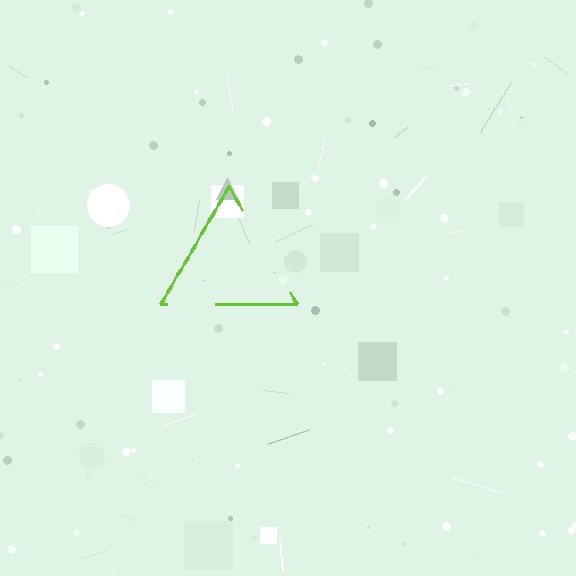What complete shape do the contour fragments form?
The contour fragments form a triangle.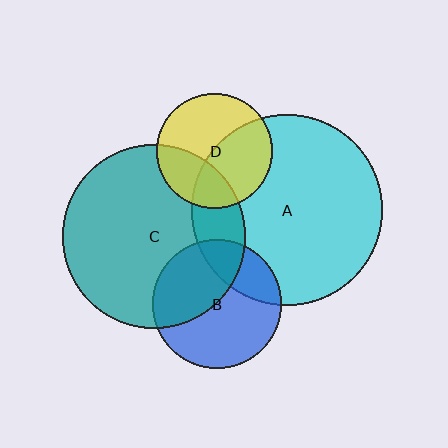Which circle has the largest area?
Circle A (cyan).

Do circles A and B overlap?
Yes.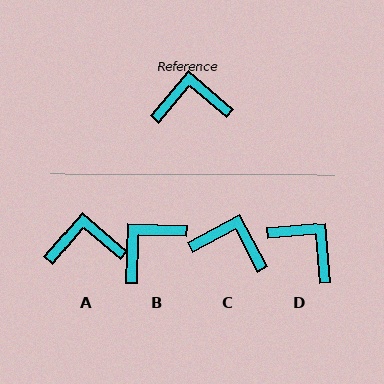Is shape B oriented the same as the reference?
No, it is off by about 39 degrees.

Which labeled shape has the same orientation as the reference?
A.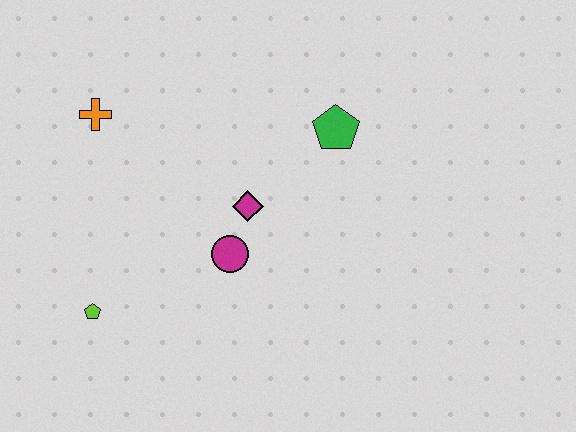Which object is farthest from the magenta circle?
The orange cross is farthest from the magenta circle.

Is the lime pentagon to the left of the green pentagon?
Yes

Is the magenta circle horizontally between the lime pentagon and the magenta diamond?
Yes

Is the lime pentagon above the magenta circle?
No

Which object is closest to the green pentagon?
The magenta diamond is closest to the green pentagon.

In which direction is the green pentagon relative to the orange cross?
The green pentagon is to the right of the orange cross.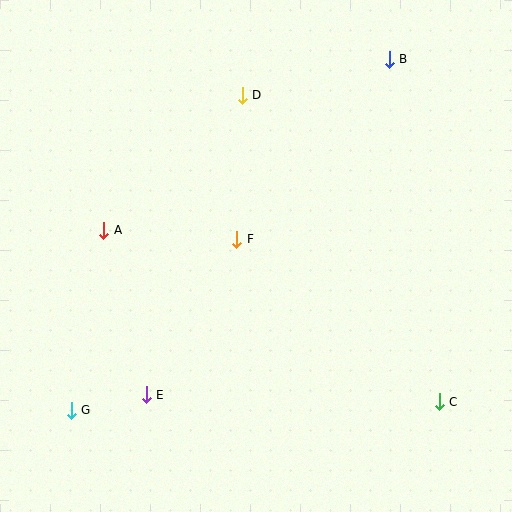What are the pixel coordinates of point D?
Point D is at (242, 95).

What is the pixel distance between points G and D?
The distance between G and D is 358 pixels.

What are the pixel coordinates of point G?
Point G is at (71, 410).